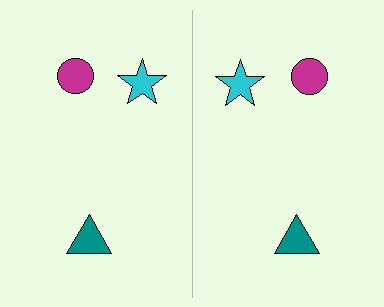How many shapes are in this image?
There are 6 shapes in this image.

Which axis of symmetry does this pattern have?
The pattern has a vertical axis of symmetry running through the center of the image.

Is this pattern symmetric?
Yes, this pattern has bilateral (reflection) symmetry.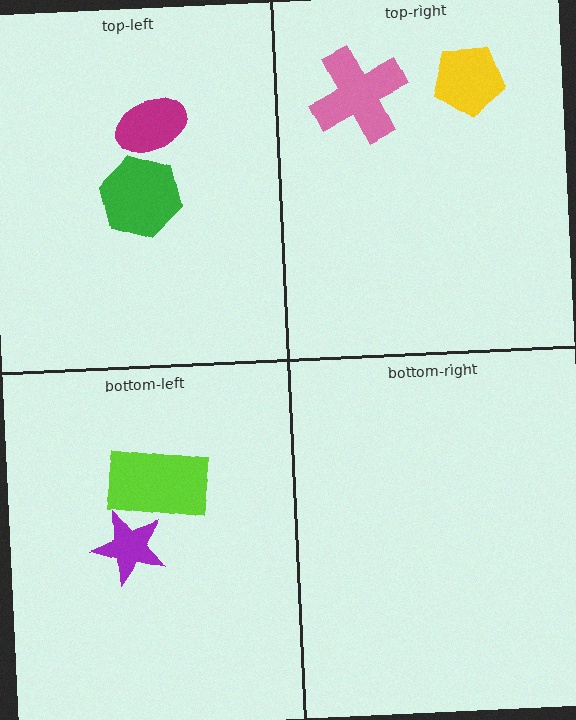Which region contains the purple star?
The bottom-left region.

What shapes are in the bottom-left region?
The lime rectangle, the purple star.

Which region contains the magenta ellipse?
The top-left region.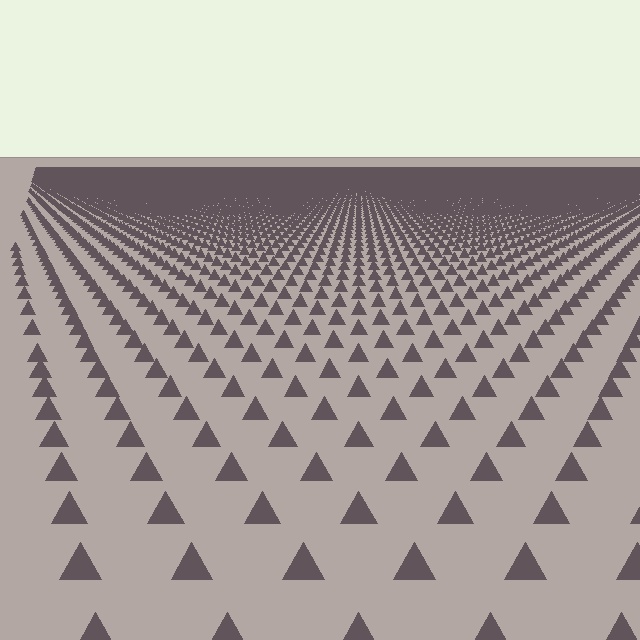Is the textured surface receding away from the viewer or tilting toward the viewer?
The surface is receding away from the viewer. Texture elements get smaller and denser toward the top.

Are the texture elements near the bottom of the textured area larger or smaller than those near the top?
Larger. Near the bottom, elements are closer to the viewer and appear at a bigger on-screen size.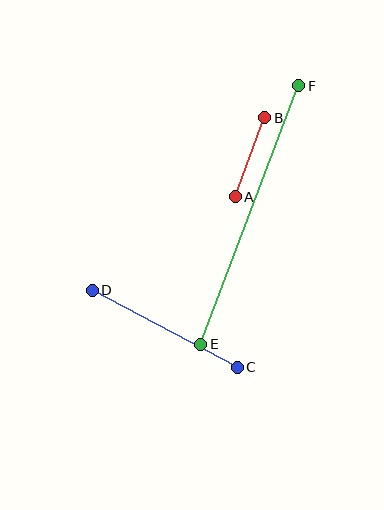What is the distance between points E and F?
The distance is approximately 276 pixels.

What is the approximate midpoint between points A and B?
The midpoint is at approximately (250, 157) pixels.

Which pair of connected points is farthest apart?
Points E and F are farthest apart.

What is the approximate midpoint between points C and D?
The midpoint is at approximately (165, 329) pixels.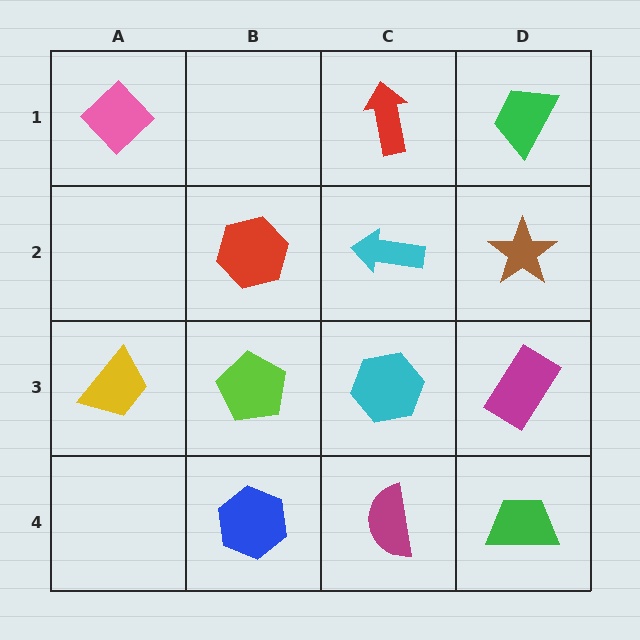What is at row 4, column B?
A blue hexagon.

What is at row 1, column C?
A red arrow.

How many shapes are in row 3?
4 shapes.